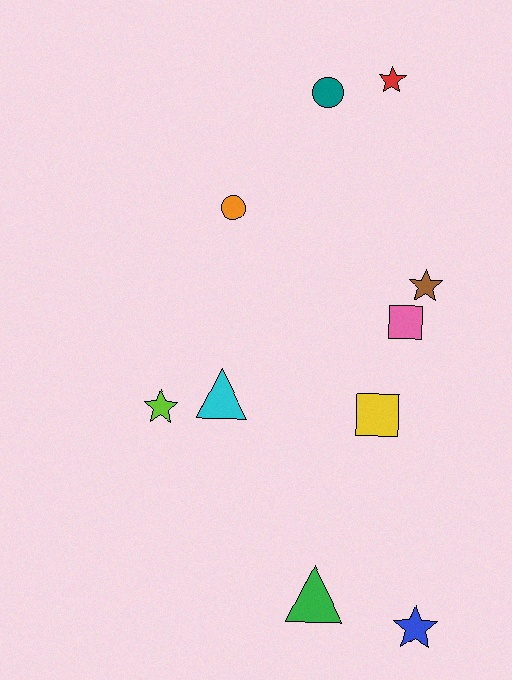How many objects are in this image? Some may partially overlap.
There are 10 objects.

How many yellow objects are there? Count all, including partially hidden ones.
There is 1 yellow object.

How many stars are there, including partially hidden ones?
There are 4 stars.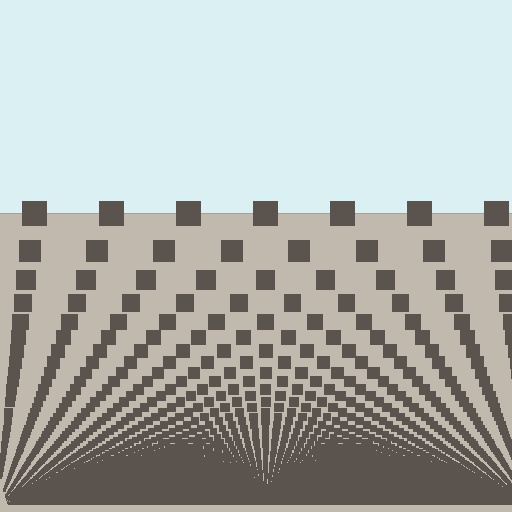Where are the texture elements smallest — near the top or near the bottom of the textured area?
Near the bottom.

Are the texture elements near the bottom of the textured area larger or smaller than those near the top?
Smaller. The gradient is inverted — elements near the bottom are smaller and denser.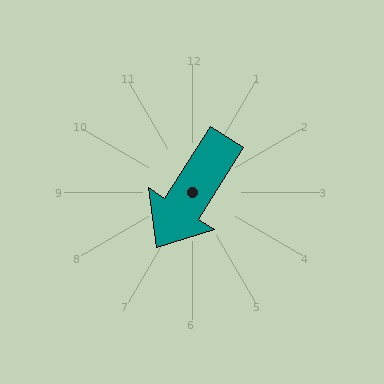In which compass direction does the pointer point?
Southwest.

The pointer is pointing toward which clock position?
Roughly 7 o'clock.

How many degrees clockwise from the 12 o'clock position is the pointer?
Approximately 212 degrees.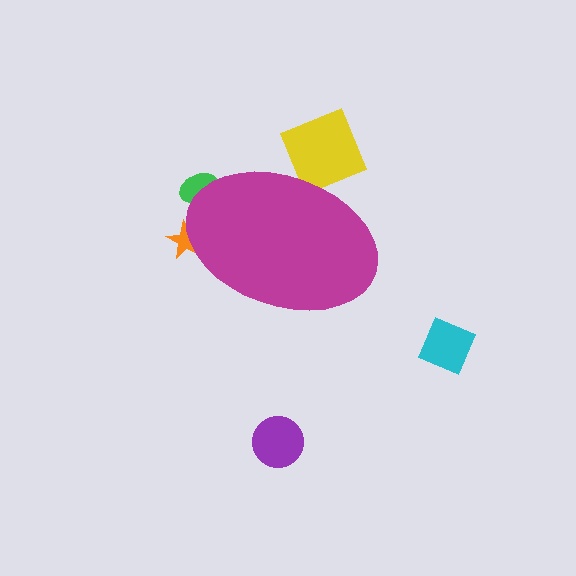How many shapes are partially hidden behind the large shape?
3 shapes are partially hidden.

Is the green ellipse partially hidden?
Yes, the green ellipse is partially hidden behind the magenta ellipse.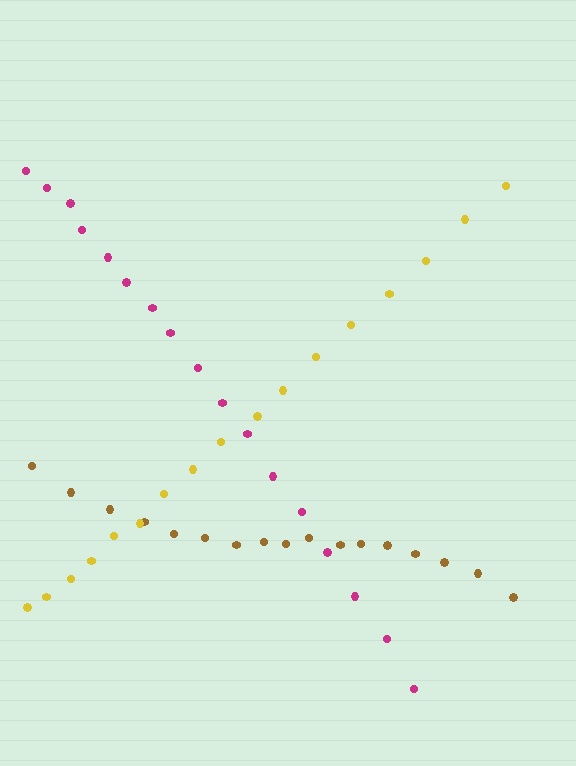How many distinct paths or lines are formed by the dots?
There are 3 distinct paths.